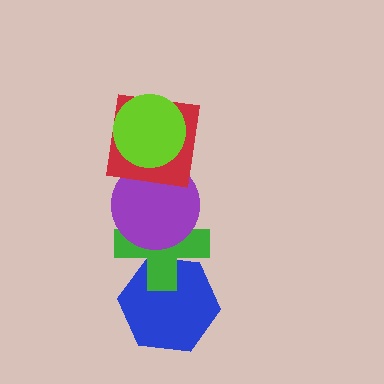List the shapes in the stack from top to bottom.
From top to bottom: the lime circle, the red square, the purple circle, the green cross, the blue hexagon.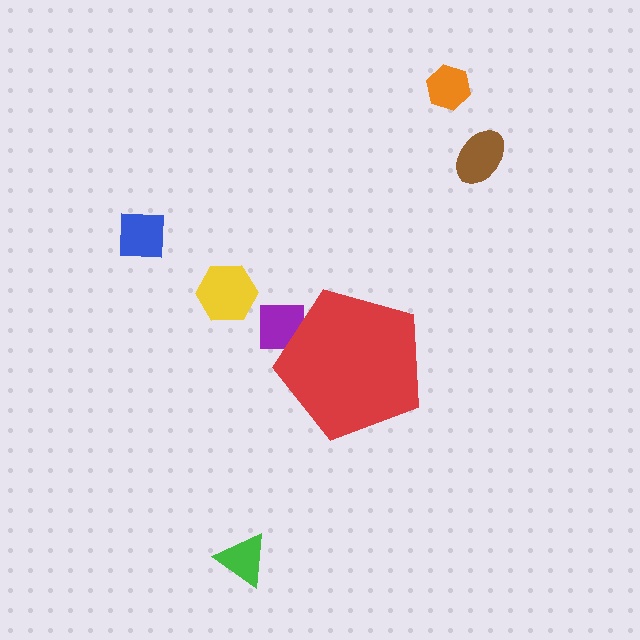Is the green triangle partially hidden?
No, the green triangle is fully visible.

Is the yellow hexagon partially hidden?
No, the yellow hexagon is fully visible.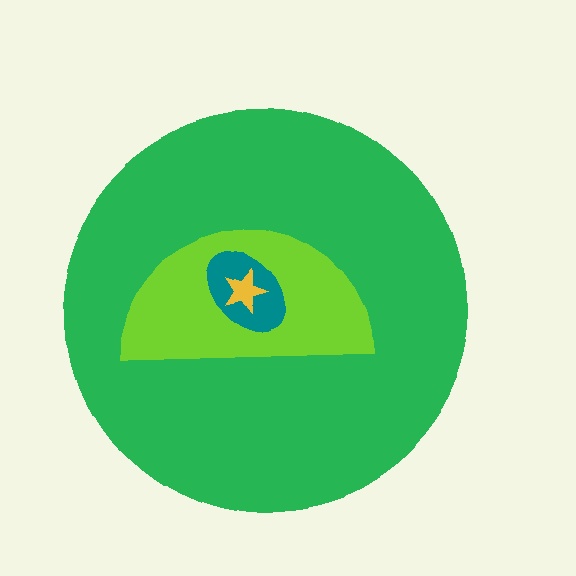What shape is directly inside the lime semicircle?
The teal ellipse.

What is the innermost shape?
The yellow star.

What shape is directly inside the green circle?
The lime semicircle.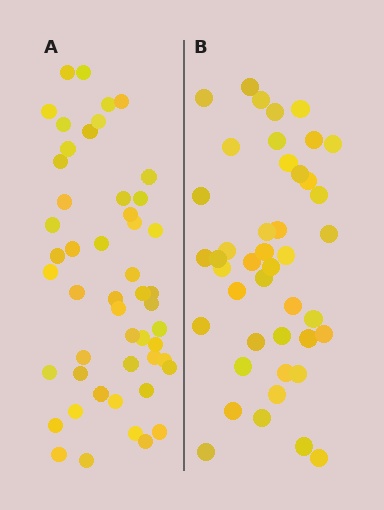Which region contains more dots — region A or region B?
Region A (the left region) has more dots.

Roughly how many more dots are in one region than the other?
Region A has roughly 8 or so more dots than region B.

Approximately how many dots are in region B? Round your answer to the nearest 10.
About 40 dots. (The exact count is 43, which rounds to 40.)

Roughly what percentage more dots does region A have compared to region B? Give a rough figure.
About 15% more.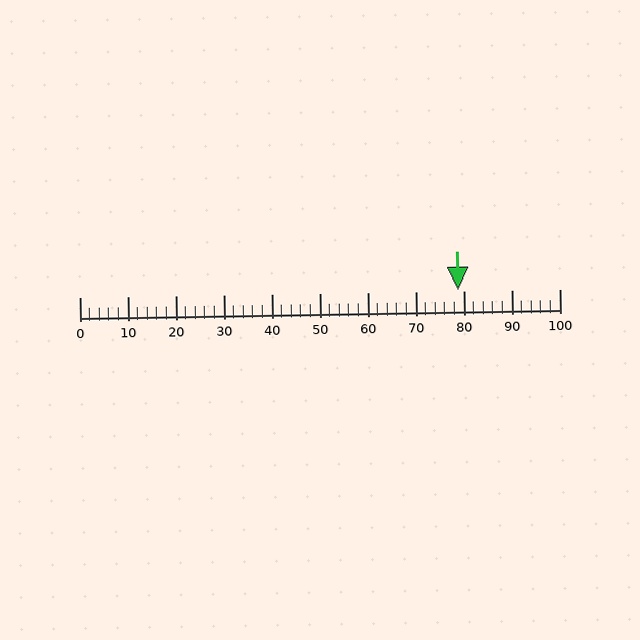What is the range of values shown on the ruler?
The ruler shows values from 0 to 100.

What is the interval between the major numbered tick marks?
The major tick marks are spaced 10 units apart.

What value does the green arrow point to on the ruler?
The green arrow points to approximately 79.